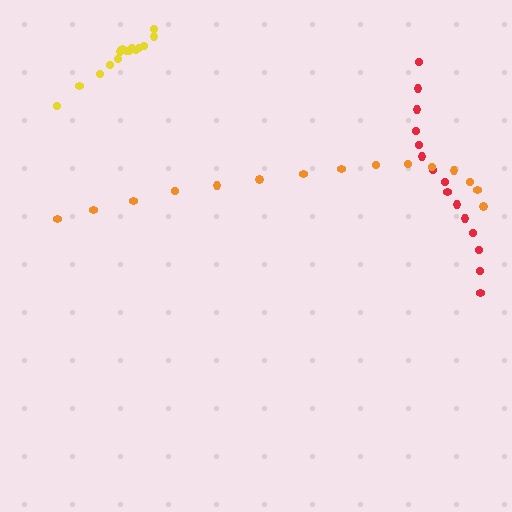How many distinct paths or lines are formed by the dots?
There are 3 distinct paths.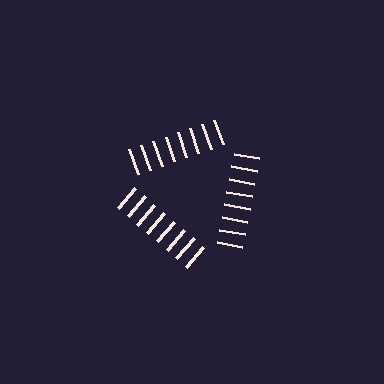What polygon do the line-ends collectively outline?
An illusory triangle — the line segments terminate on its edges but no continuous stroke is drawn.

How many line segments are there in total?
24 — 8 along each of the 3 edges.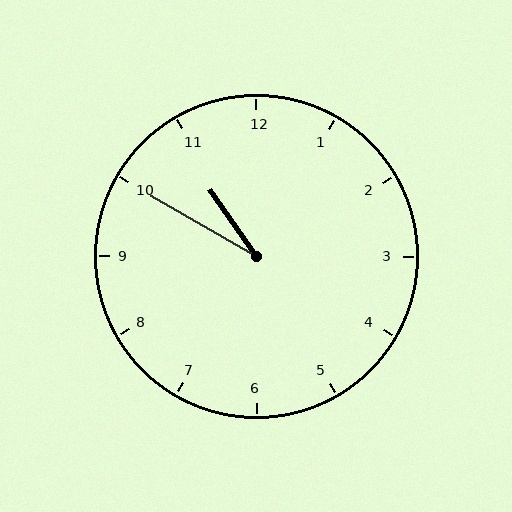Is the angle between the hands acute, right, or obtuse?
It is acute.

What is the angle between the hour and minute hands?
Approximately 25 degrees.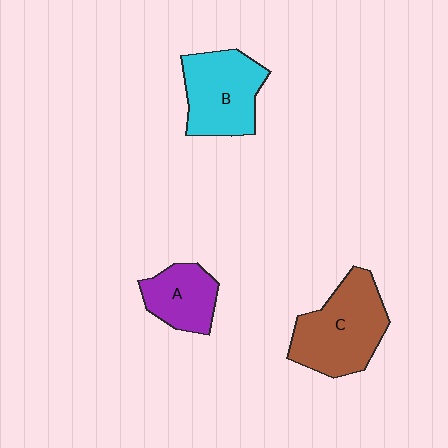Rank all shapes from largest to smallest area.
From largest to smallest: C (brown), B (cyan), A (purple).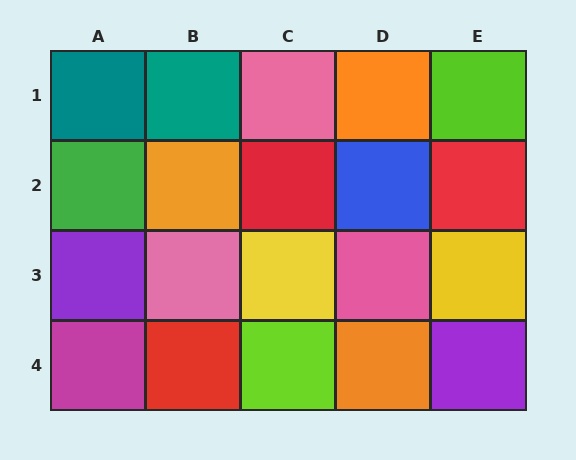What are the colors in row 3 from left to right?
Purple, pink, yellow, pink, yellow.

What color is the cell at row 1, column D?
Orange.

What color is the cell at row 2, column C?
Red.